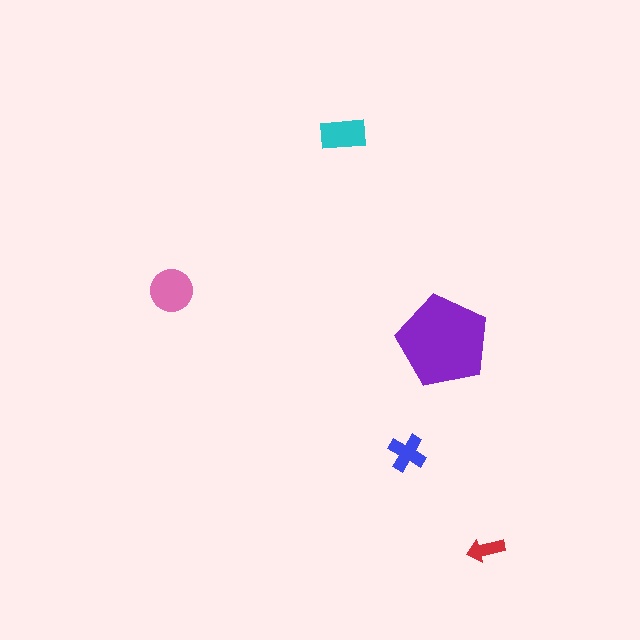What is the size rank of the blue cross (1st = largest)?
4th.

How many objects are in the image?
There are 5 objects in the image.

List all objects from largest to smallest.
The purple pentagon, the pink circle, the cyan rectangle, the blue cross, the red arrow.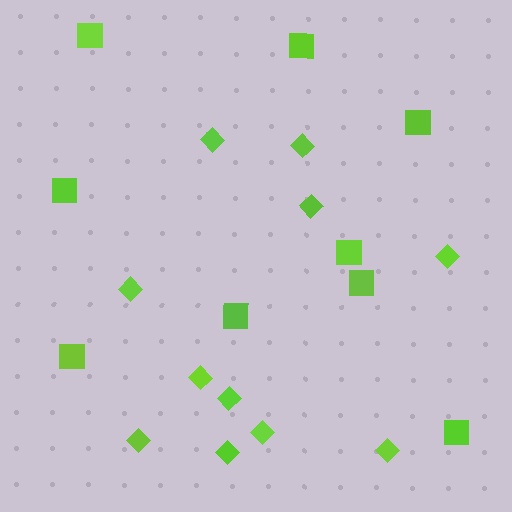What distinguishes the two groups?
There are 2 groups: one group of squares (9) and one group of diamonds (11).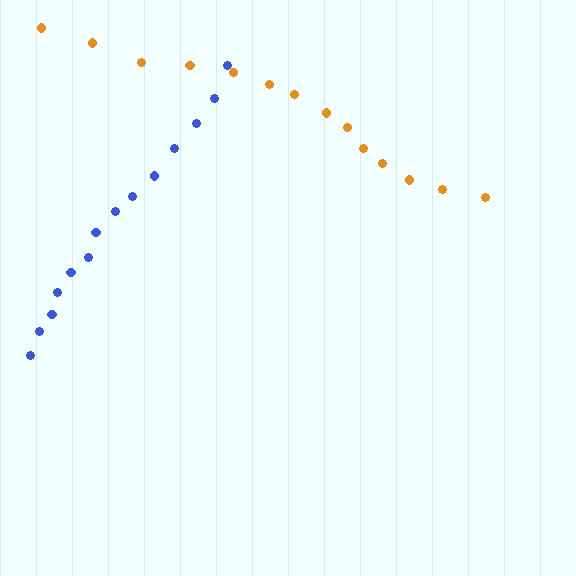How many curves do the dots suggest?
There are 2 distinct paths.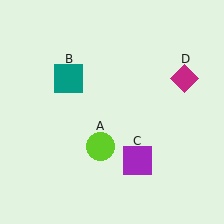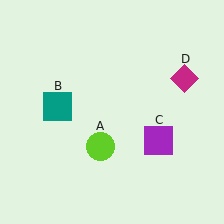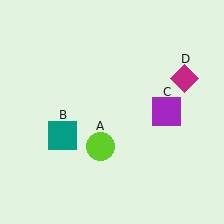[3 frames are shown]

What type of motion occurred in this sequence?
The teal square (object B), purple square (object C) rotated counterclockwise around the center of the scene.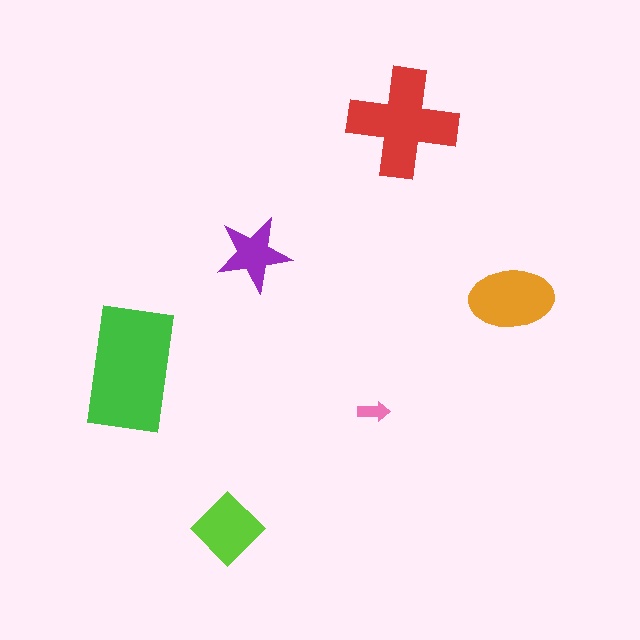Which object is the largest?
The green rectangle.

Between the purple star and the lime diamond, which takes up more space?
The lime diamond.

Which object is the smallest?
The pink arrow.